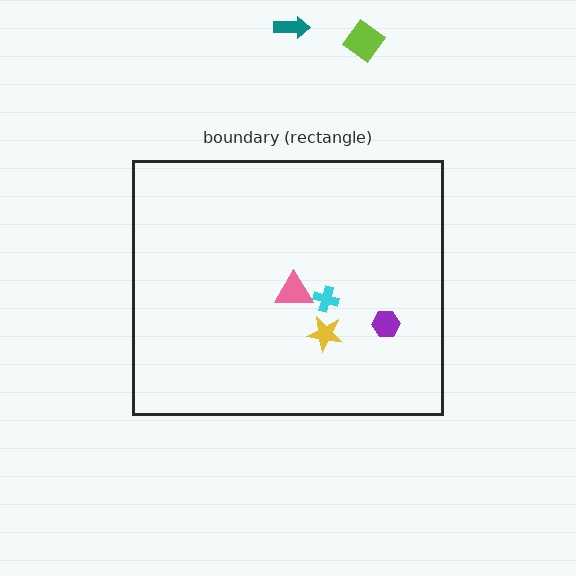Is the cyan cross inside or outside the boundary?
Inside.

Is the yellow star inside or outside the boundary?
Inside.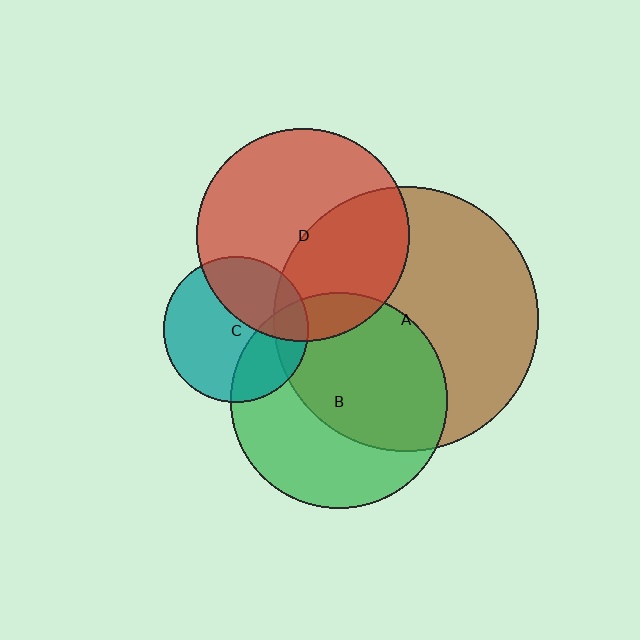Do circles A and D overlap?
Yes.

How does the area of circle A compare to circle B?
Approximately 1.5 times.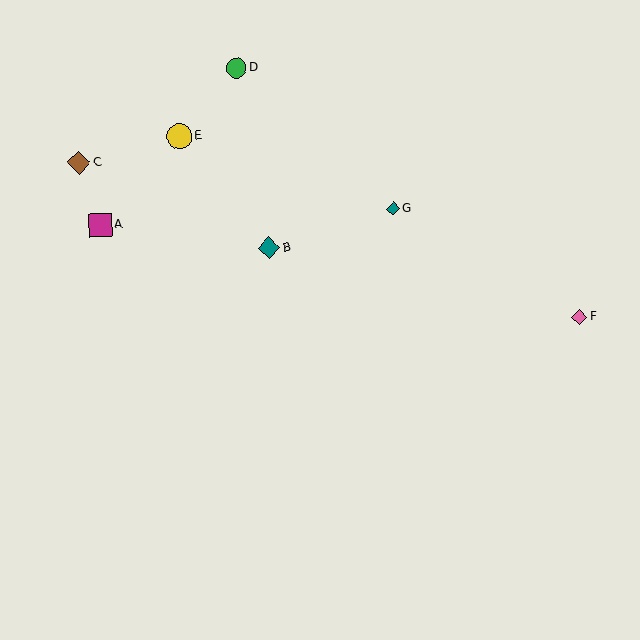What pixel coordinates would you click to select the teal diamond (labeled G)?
Click at (393, 209) to select the teal diamond G.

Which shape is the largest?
The yellow circle (labeled E) is the largest.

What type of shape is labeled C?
Shape C is a brown diamond.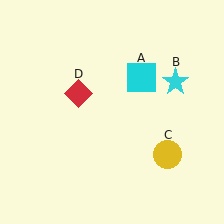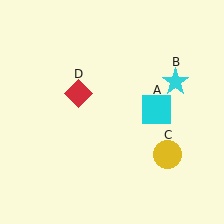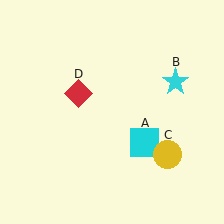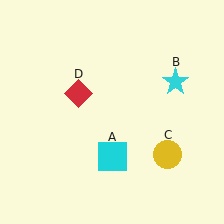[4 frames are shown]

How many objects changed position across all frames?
1 object changed position: cyan square (object A).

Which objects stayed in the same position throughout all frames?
Cyan star (object B) and yellow circle (object C) and red diamond (object D) remained stationary.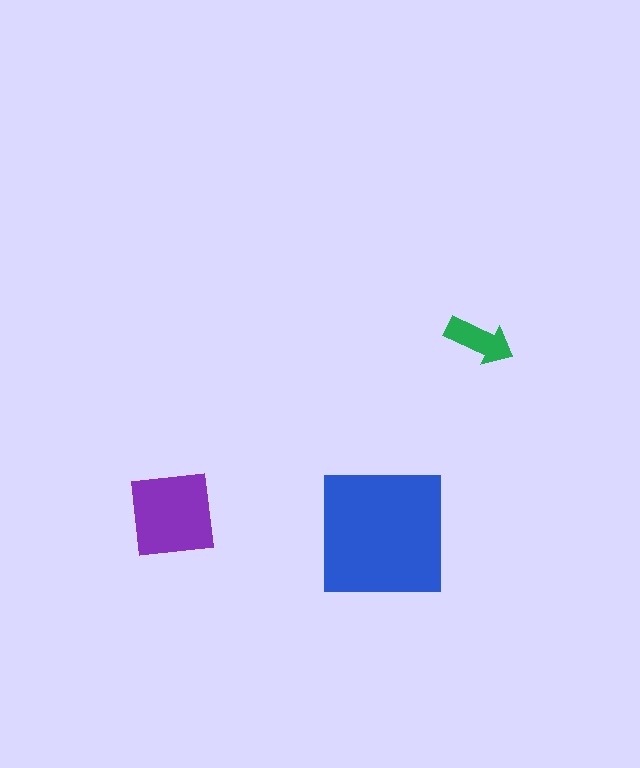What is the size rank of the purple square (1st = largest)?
2nd.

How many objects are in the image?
There are 3 objects in the image.